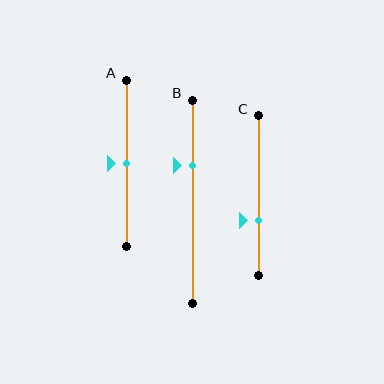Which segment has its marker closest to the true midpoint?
Segment A has its marker closest to the true midpoint.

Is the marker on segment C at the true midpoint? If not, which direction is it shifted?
No, the marker on segment C is shifted downward by about 15% of the segment length.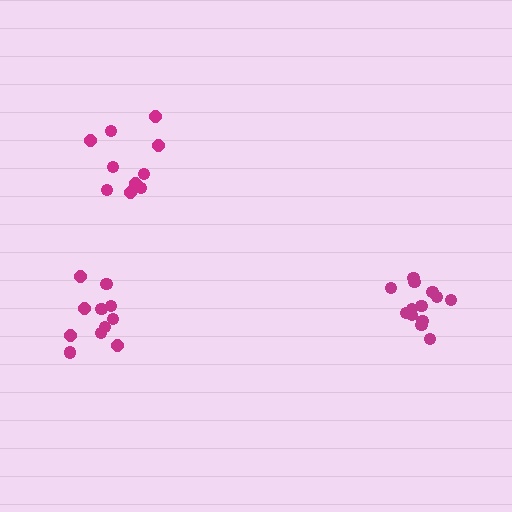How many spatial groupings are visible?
There are 3 spatial groupings.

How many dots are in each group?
Group 1: 10 dots, Group 2: 11 dots, Group 3: 13 dots (34 total).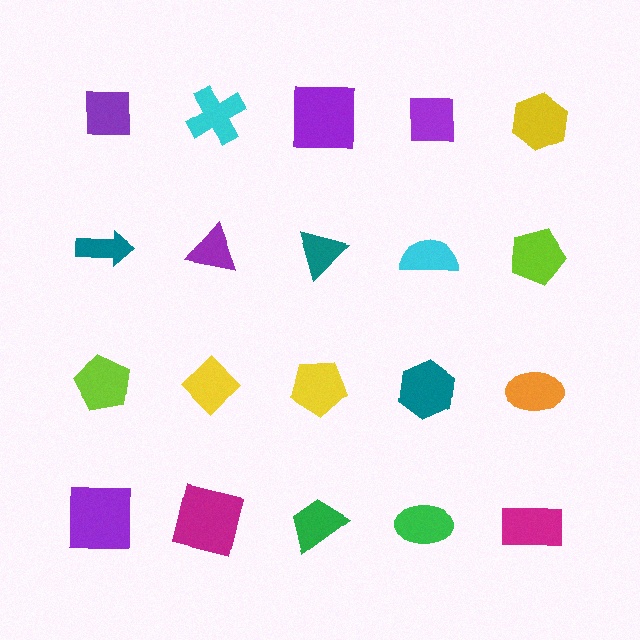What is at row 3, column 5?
An orange ellipse.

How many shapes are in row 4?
5 shapes.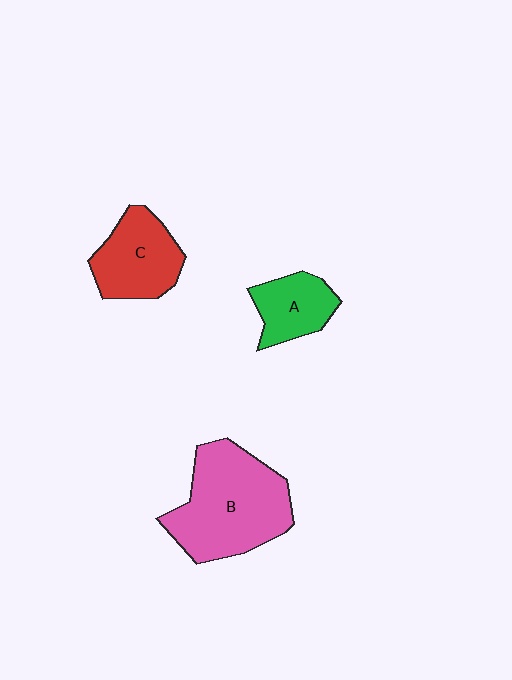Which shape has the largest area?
Shape B (pink).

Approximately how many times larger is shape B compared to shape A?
Approximately 2.3 times.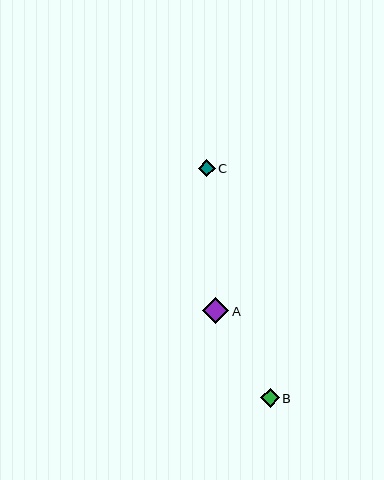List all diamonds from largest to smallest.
From largest to smallest: A, B, C.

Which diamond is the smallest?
Diamond C is the smallest with a size of approximately 17 pixels.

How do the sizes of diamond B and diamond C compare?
Diamond B and diamond C are approximately the same size.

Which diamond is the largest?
Diamond A is the largest with a size of approximately 27 pixels.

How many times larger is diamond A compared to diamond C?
Diamond A is approximately 1.6 times the size of diamond C.